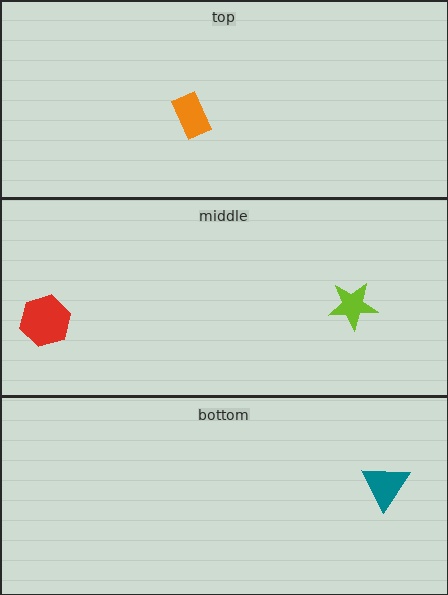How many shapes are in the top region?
1.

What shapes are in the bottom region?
The teal triangle.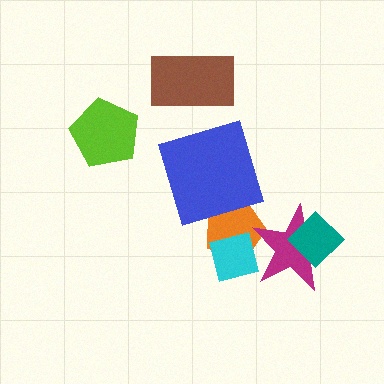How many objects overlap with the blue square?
1 object overlaps with the blue square.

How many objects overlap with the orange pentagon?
3 objects overlap with the orange pentagon.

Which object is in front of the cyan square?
The magenta star is in front of the cyan square.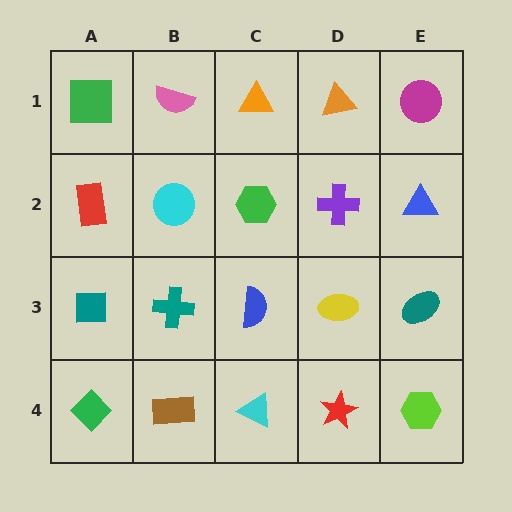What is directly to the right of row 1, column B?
An orange triangle.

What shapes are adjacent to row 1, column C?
A green hexagon (row 2, column C), a pink semicircle (row 1, column B), an orange triangle (row 1, column D).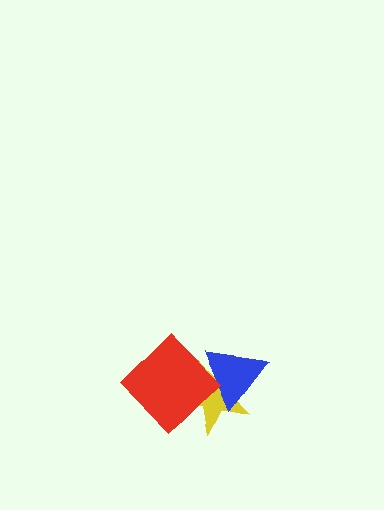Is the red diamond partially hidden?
No, no other shape covers it.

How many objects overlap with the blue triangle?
2 objects overlap with the blue triangle.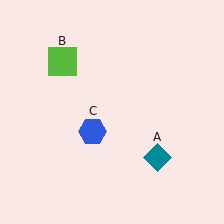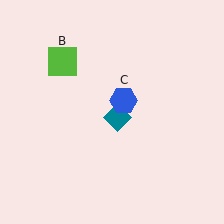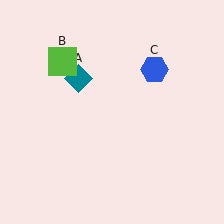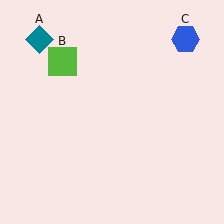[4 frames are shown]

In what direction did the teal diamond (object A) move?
The teal diamond (object A) moved up and to the left.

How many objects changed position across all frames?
2 objects changed position: teal diamond (object A), blue hexagon (object C).